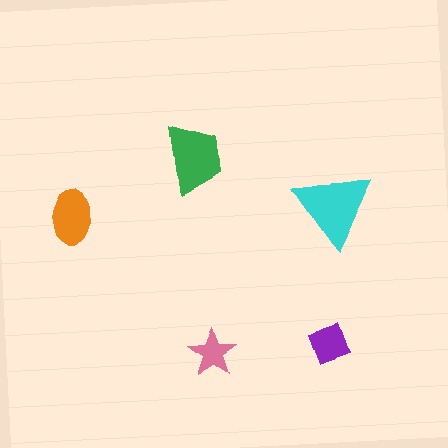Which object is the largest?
The cyan triangle.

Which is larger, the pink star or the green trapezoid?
The green trapezoid.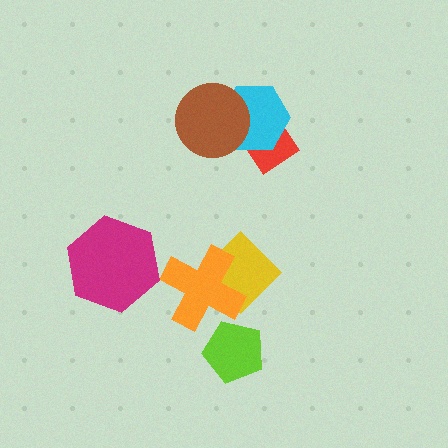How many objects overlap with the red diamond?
1 object overlaps with the red diamond.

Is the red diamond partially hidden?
Yes, it is partially covered by another shape.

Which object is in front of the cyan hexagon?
The brown circle is in front of the cyan hexagon.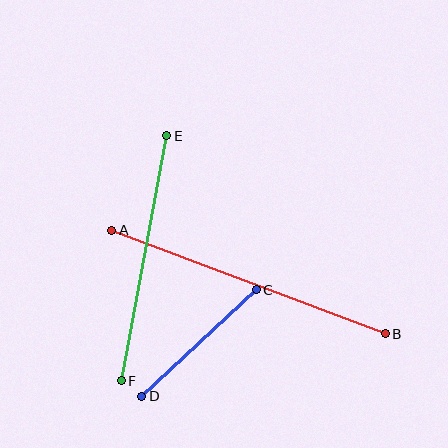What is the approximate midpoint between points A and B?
The midpoint is at approximately (249, 282) pixels.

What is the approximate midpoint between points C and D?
The midpoint is at approximately (199, 343) pixels.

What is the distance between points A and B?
The distance is approximately 292 pixels.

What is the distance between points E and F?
The distance is approximately 249 pixels.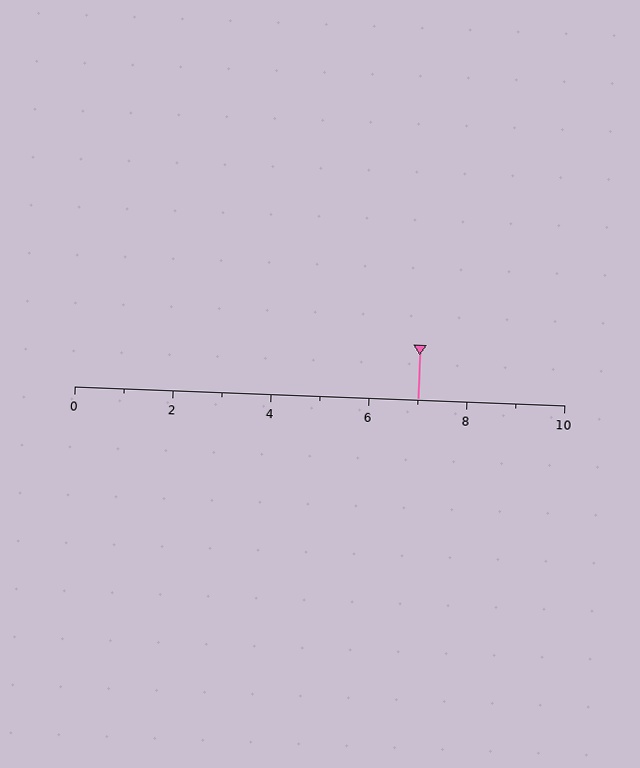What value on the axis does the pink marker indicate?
The marker indicates approximately 7.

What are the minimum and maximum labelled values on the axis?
The axis runs from 0 to 10.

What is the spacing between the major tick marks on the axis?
The major ticks are spaced 2 apart.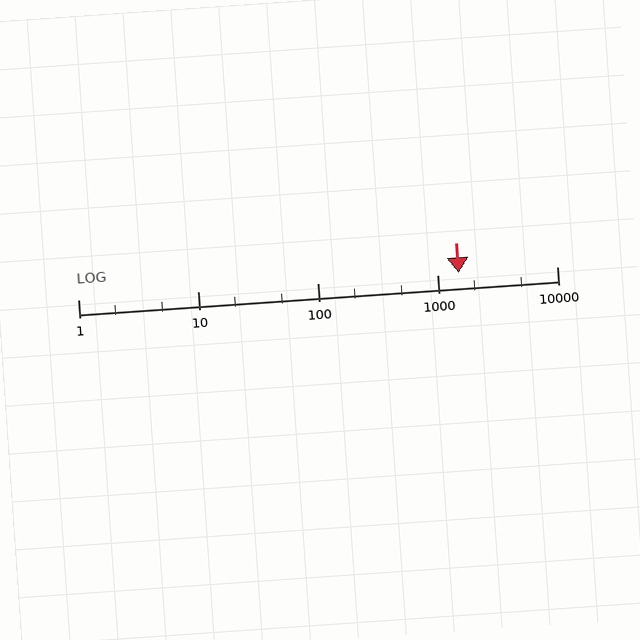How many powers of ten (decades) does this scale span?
The scale spans 4 decades, from 1 to 10000.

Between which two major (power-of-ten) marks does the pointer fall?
The pointer is between 1000 and 10000.